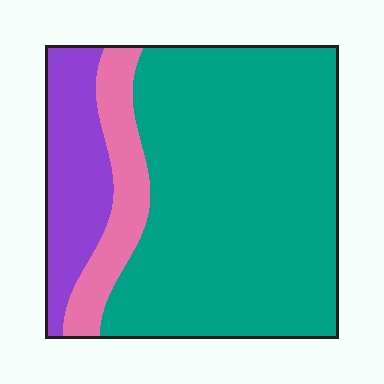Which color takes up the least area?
Pink, at roughly 15%.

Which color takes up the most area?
Teal, at roughly 70%.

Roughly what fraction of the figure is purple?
Purple covers 17% of the figure.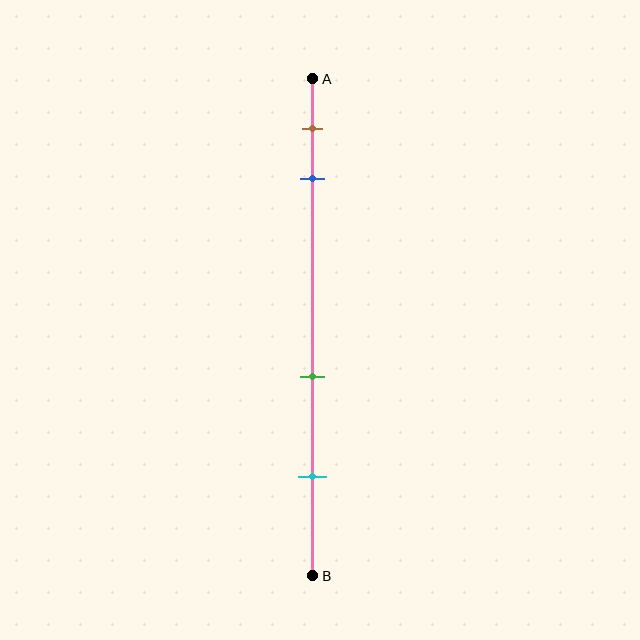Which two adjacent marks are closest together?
The brown and blue marks are the closest adjacent pair.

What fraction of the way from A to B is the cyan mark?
The cyan mark is approximately 80% (0.8) of the way from A to B.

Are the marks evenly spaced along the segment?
No, the marks are not evenly spaced.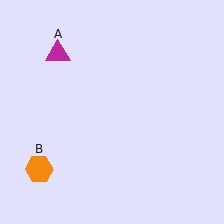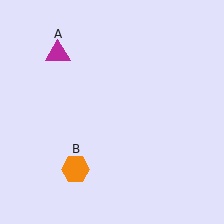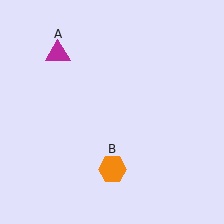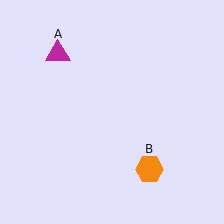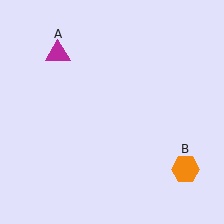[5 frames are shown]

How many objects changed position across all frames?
1 object changed position: orange hexagon (object B).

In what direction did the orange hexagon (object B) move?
The orange hexagon (object B) moved right.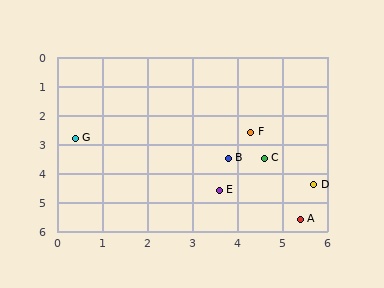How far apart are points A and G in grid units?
Points A and G are about 5.7 grid units apart.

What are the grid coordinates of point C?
Point C is at approximately (4.6, 3.5).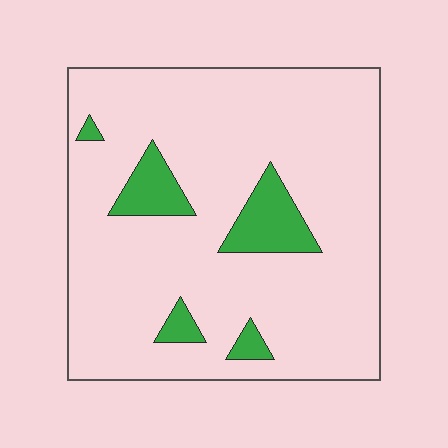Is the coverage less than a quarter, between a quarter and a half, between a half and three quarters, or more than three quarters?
Less than a quarter.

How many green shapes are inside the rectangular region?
5.